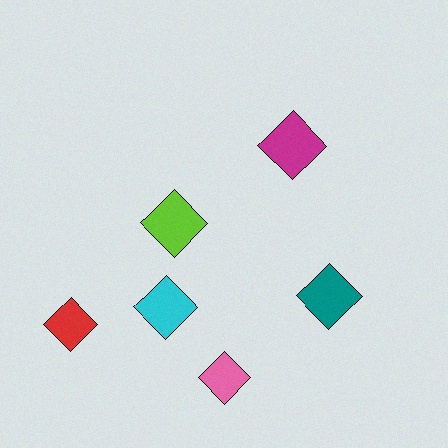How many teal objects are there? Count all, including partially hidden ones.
There is 1 teal object.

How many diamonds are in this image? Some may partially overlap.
There are 6 diamonds.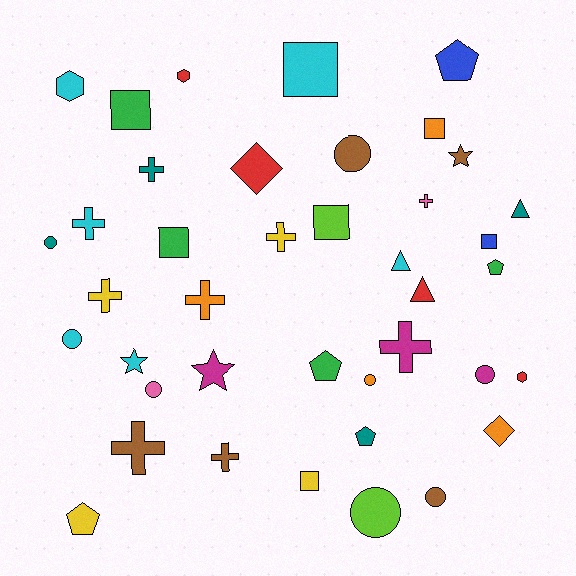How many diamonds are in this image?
There are 2 diamonds.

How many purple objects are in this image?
There are no purple objects.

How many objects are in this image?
There are 40 objects.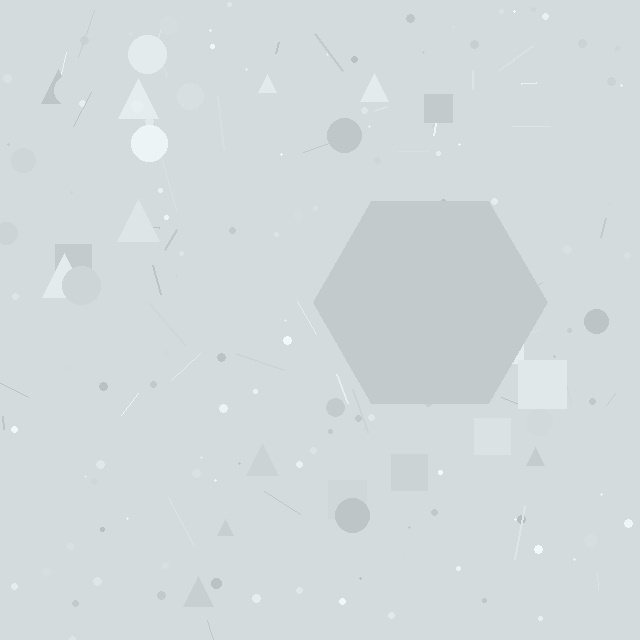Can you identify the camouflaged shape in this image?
The camouflaged shape is a hexagon.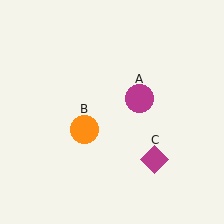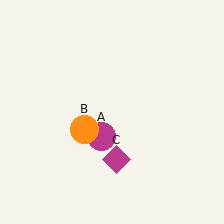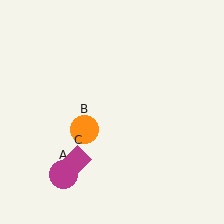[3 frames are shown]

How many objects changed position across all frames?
2 objects changed position: magenta circle (object A), magenta diamond (object C).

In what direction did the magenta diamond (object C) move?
The magenta diamond (object C) moved left.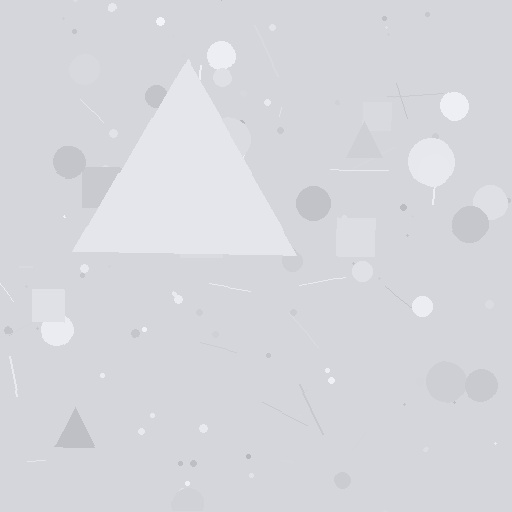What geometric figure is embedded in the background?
A triangle is embedded in the background.